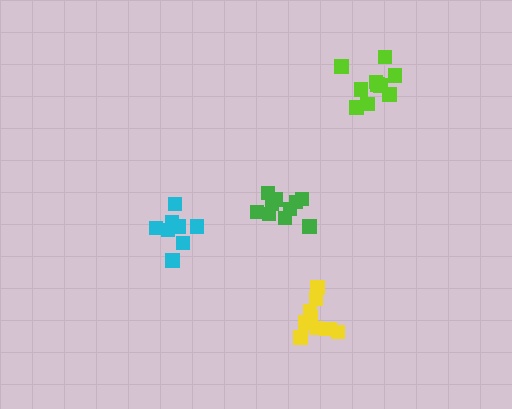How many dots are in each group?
Group 1: 10 dots, Group 2: 10 dots, Group 3: 10 dots, Group 4: 8 dots (38 total).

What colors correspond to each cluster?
The clusters are colored: yellow, green, lime, cyan.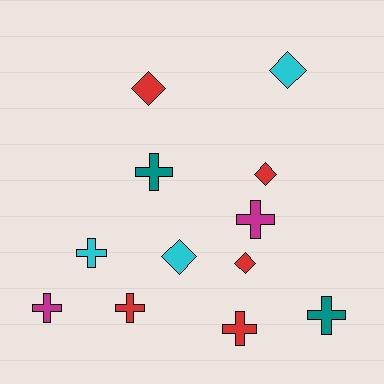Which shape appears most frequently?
Cross, with 7 objects.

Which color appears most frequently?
Red, with 5 objects.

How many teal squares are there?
There are no teal squares.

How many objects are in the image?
There are 12 objects.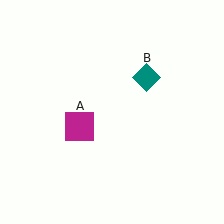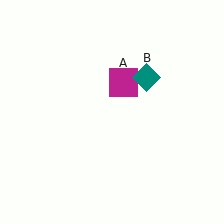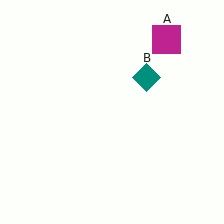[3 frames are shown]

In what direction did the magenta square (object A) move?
The magenta square (object A) moved up and to the right.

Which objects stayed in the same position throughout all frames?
Teal diamond (object B) remained stationary.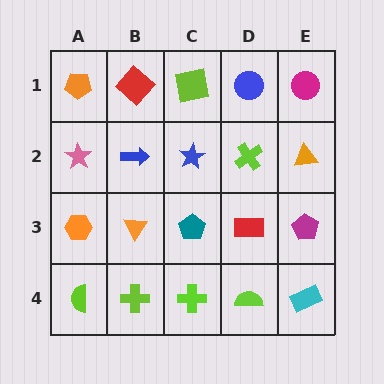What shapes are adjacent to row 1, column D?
A lime cross (row 2, column D), a lime square (row 1, column C), a magenta circle (row 1, column E).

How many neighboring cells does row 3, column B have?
4.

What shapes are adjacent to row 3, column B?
A blue arrow (row 2, column B), a lime cross (row 4, column B), an orange hexagon (row 3, column A), a teal pentagon (row 3, column C).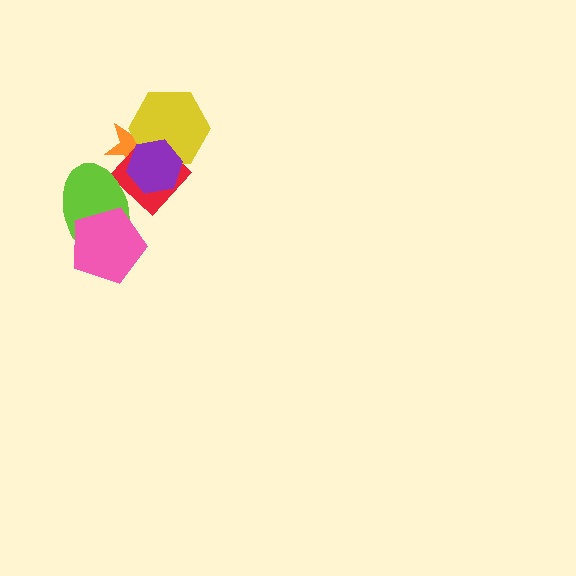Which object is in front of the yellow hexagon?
The purple hexagon is in front of the yellow hexagon.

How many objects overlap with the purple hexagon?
3 objects overlap with the purple hexagon.